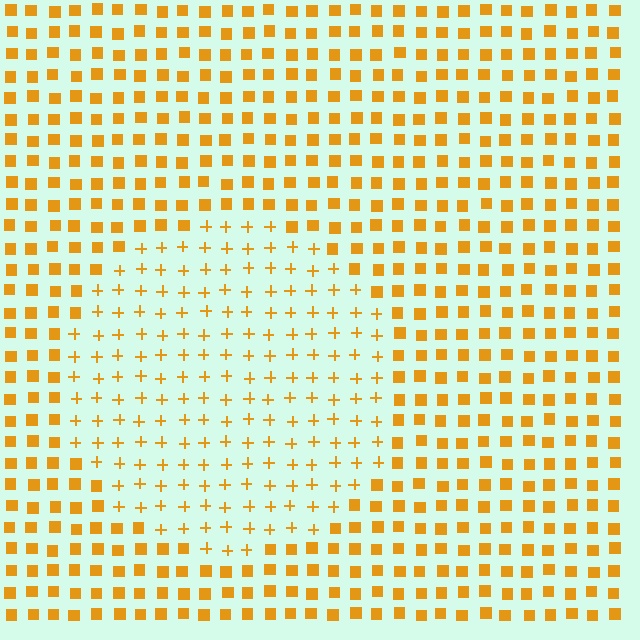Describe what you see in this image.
The image is filled with small orange elements arranged in a uniform grid. A circle-shaped region contains plus signs, while the surrounding area contains squares. The boundary is defined purely by the change in element shape.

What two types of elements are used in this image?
The image uses plus signs inside the circle region and squares outside it.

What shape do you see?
I see a circle.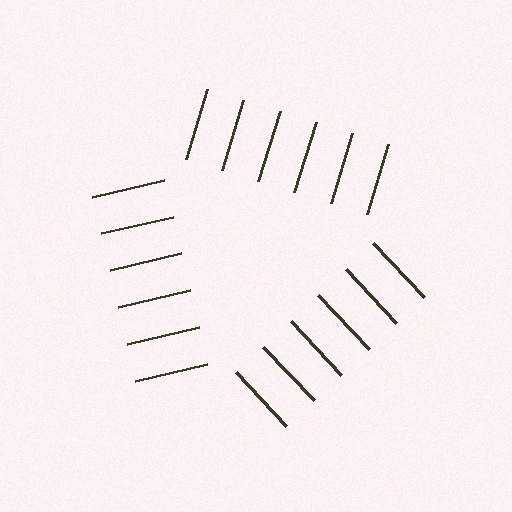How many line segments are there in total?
18 — 6 along each of the 3 edges.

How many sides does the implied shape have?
3 sides — the line-ends trace a triangle.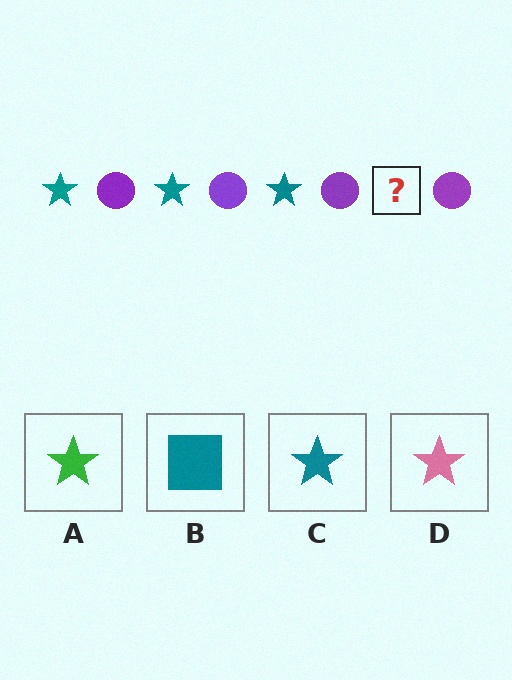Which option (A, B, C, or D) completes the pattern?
C.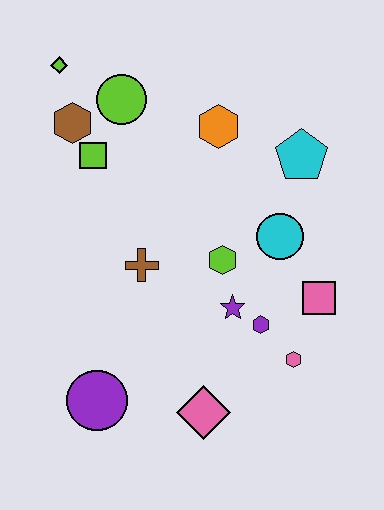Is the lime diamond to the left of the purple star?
Yes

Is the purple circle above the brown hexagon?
No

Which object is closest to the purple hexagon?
The purple star is closest to the purple hexagon.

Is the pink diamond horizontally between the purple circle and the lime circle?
No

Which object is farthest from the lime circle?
The pink diamond is farthest from the lime circle.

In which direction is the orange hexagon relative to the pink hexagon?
The orange hexagon is above the pink hexagon.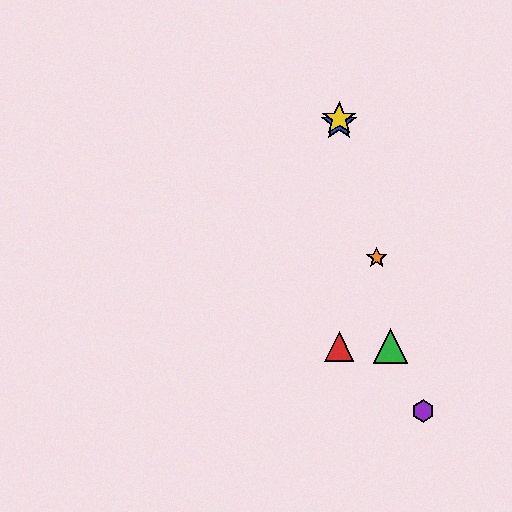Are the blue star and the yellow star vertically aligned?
Yes, both are at x≈339.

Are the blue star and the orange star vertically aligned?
No, the blue star is at x≈339 and the orange star is at x≈377.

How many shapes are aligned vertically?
3 shapes (the red triangle, the blue star, the yellow star) are aligned vertically.